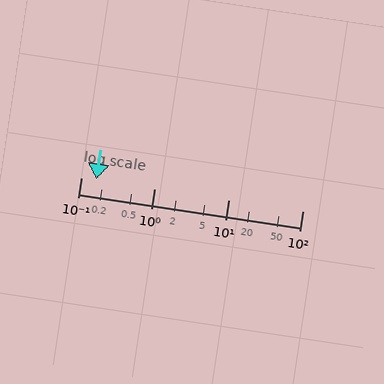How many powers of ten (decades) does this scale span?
The scale spans 3 decades, from 0.1 to 100.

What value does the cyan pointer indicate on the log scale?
The pointer indicates approximately 0.16.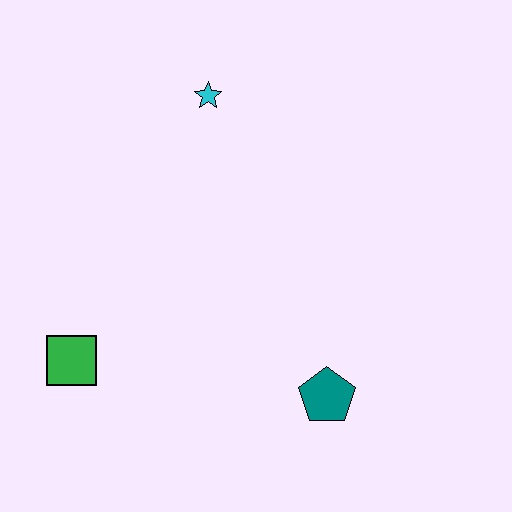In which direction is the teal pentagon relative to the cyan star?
The teal pentagon is below the cyan star.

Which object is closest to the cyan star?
The green square is closest to the cyan star.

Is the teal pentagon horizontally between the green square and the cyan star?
No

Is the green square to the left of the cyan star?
Yes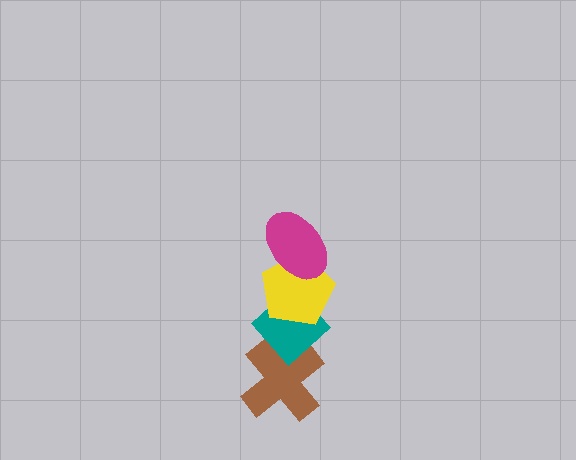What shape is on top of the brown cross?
The teal diamond is on top of the brown cross.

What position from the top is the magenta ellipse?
The magenta ellipse is 1st from the top.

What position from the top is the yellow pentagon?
The yellow pentagon is 2nd from the top.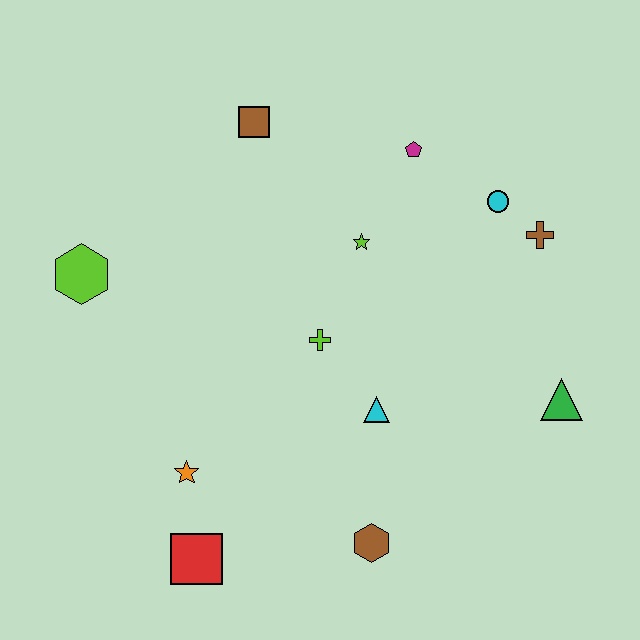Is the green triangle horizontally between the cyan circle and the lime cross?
No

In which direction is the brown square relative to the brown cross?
The brown square is to the left of the brown cross.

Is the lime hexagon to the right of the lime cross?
No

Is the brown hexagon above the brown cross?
No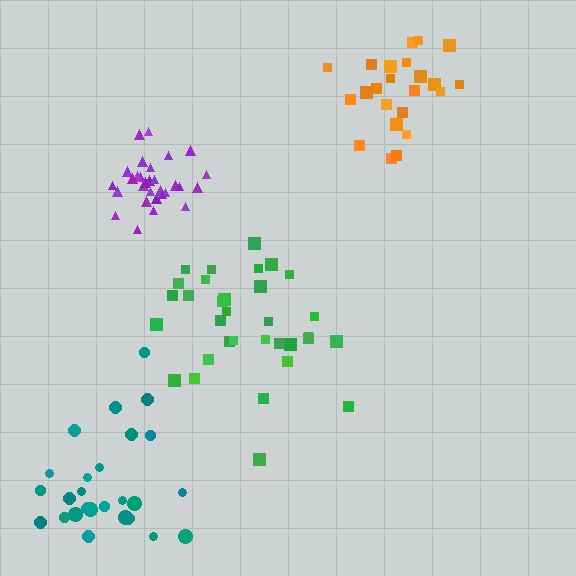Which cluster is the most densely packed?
Purple.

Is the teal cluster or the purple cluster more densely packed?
Purple.